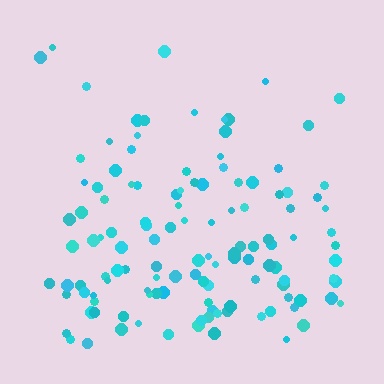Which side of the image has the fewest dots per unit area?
The top.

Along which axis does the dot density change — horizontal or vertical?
Vertical.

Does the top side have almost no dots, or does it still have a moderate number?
Still a moderate number, just noticeably fewer than the bottom.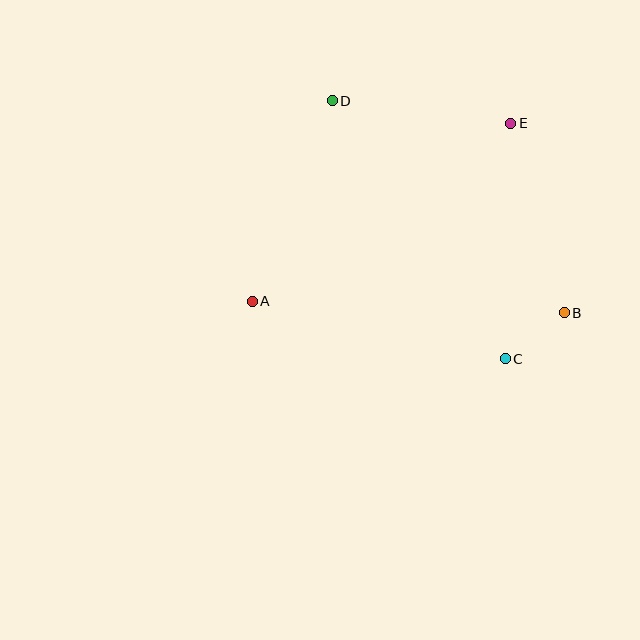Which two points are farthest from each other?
Points B and D are farthest from each other.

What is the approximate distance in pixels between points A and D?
The distance between A and D is approximately 216 pixels.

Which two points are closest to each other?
Points B and C are closest to each other.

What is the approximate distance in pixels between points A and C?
The distance between A and C is approximately 260 pixels.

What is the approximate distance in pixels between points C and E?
The distance between C and E is approximately 236 pixels.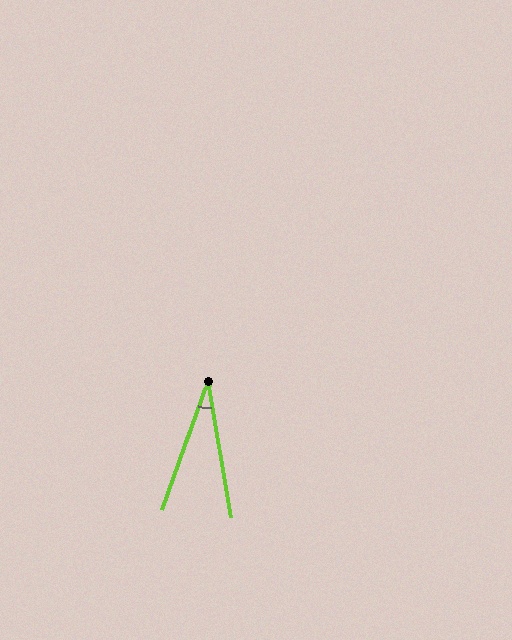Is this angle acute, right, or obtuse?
It is acute.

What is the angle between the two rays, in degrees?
Approximately 29 degrees.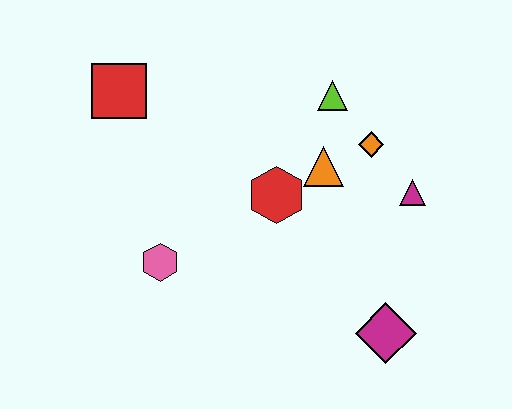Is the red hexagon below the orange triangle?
Yes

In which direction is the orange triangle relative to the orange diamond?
The orange triangle is to the left of the orange diamond.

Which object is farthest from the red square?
The magenta diamond is farthest from the red square.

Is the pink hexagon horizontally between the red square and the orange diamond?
Yes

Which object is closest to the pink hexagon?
The red hexagon is closest to the pink hexagon.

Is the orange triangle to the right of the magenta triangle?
No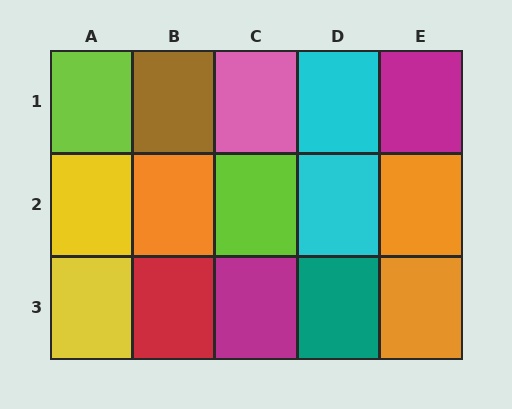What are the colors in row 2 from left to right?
Yellow, orange, lime, cyan, orange.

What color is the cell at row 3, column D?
Teal.